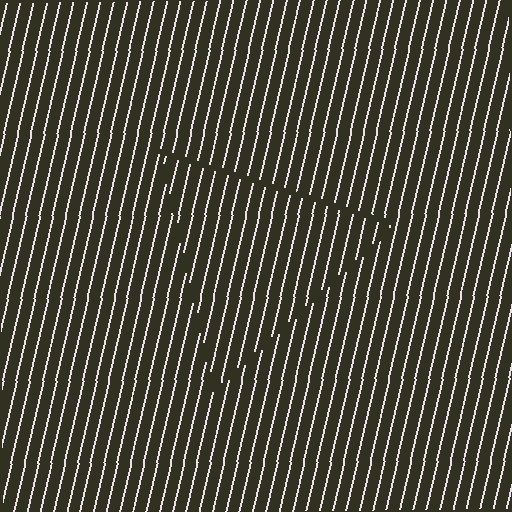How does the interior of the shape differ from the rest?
The interior of the shape contains the same grating, shifted by half a period — the contour is defined by the phase discontinuity where line-ends from the inner and outer gratings abut.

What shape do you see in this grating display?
An illusory triangle. The interior of the shape contains the same grating, shifted by half a period — the contour is defined by the phase discontinuity where line-ends from the inner and outer gratings abut.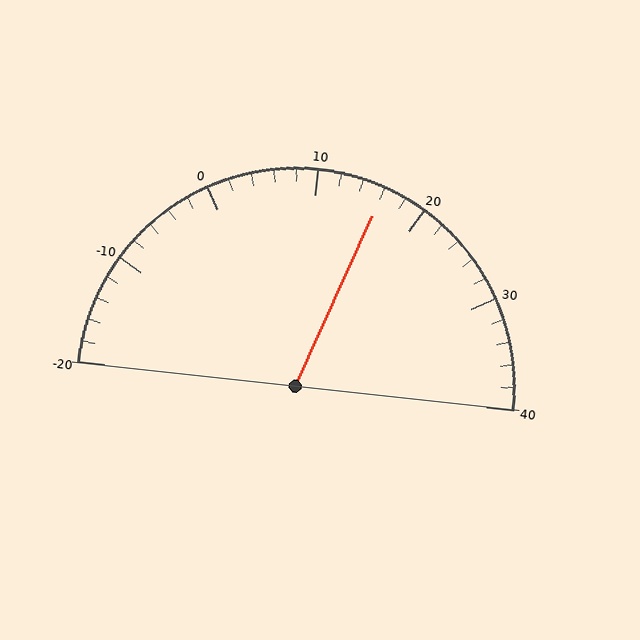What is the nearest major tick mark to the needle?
The nearest major tick mark is 20.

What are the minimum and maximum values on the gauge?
The gauge ranges from -20 to 40.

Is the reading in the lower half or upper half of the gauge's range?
The reading is in the upper half of the range (-20 to 40).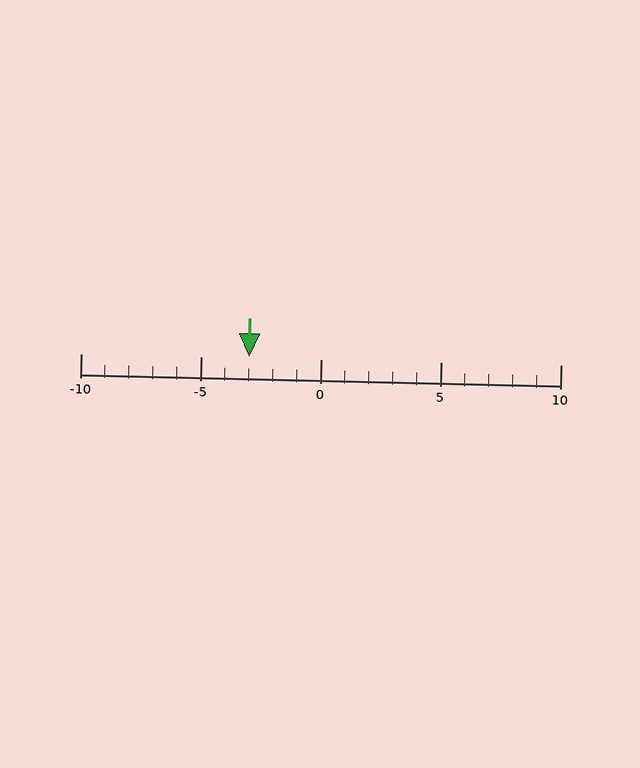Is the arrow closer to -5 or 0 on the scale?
The arrow is closer to -5.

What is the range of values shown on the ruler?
The ruler shows values from -10 to 10.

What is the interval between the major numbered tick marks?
The major tick marks are spaced 5 units apart.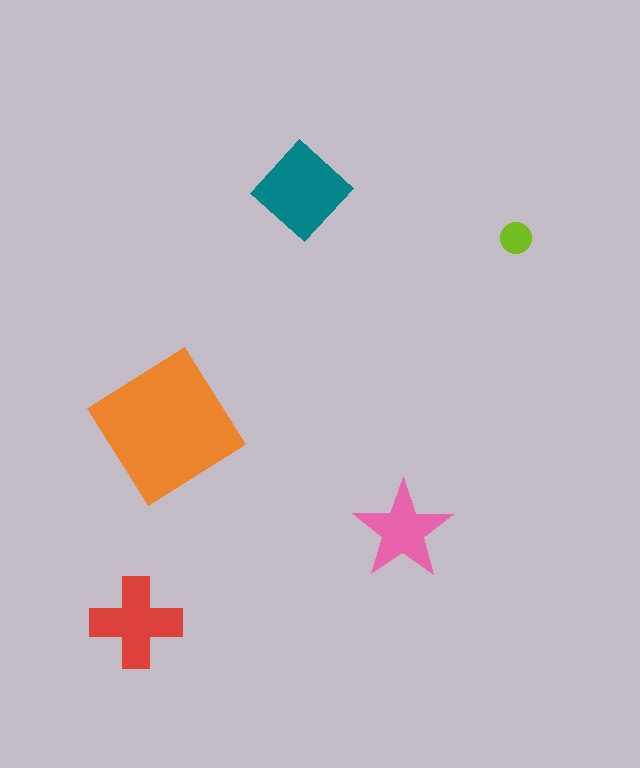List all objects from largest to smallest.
The orange diamond, the teal diamond, the red cross, the pink star, the lime circle.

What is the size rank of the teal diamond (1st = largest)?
2nd.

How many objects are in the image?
There are 5 objects in the image.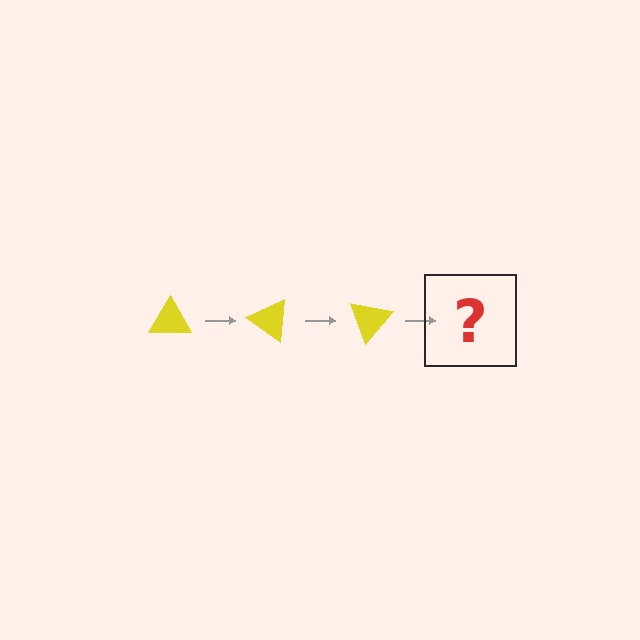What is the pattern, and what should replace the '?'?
The pattern is that the triangle rotates 35 degrees each step. The '?' should be a yellow triangle rotated 105 degrees.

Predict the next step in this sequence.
The next step is a yellow triangle rotated 105 degrees.